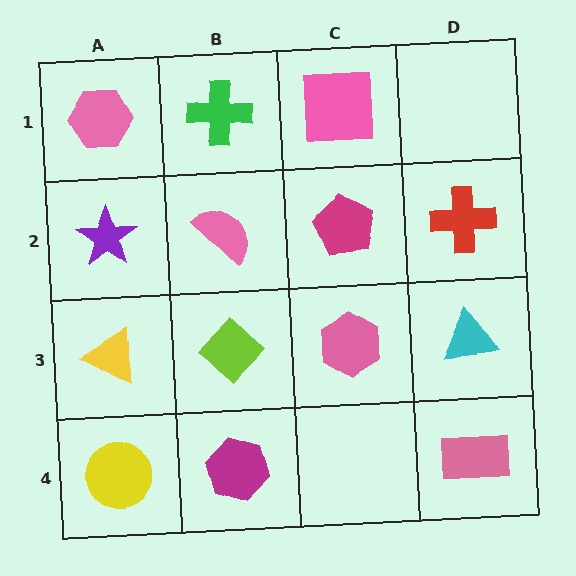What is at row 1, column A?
A pink hexagon.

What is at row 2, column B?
A pink semicircle.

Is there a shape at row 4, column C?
No, that cell is empty.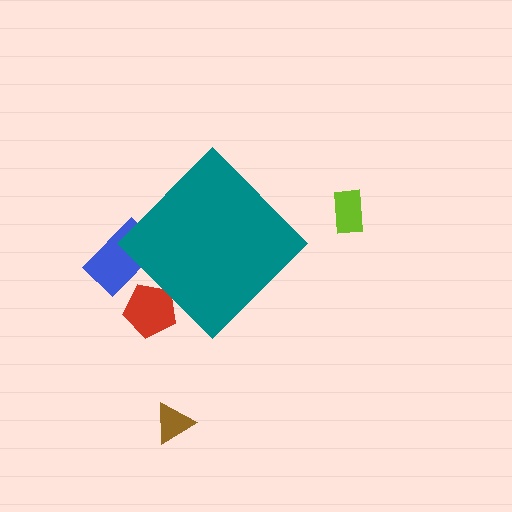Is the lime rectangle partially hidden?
No, the lime rectangle is fully visible.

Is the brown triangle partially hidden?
No, the brown triangle is fully visible.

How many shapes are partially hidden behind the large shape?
2 shapes are partially hidden.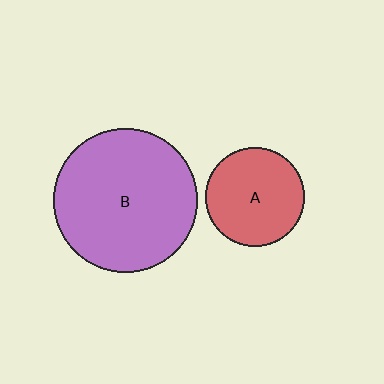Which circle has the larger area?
Circle B (purple).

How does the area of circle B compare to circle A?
Approximately 2.1 times.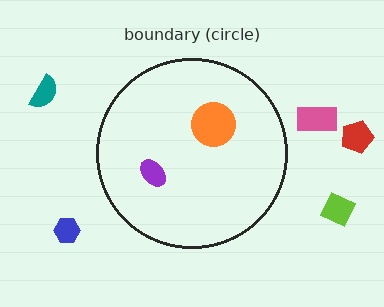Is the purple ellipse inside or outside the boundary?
Inside.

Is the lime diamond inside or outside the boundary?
Outside.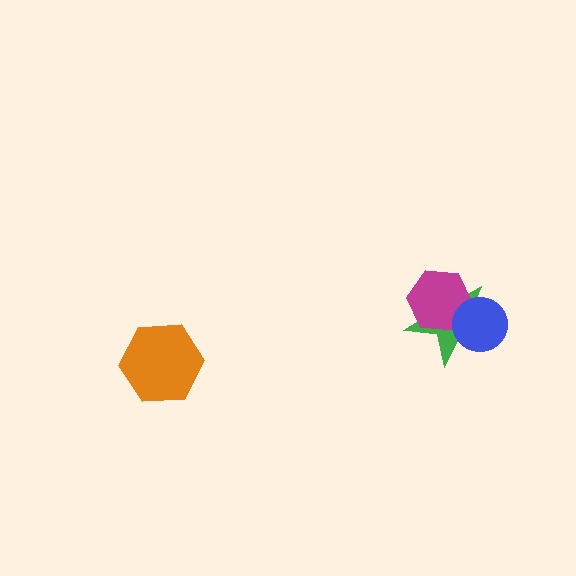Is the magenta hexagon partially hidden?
Yes, it is partially covered by another shape.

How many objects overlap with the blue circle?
2 objects overlap with the blue circle.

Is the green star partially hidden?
Yes, it is partially covered by another shape.